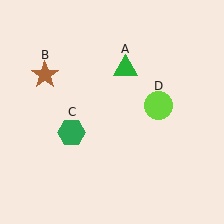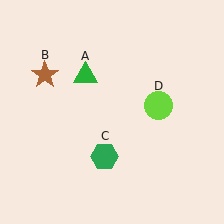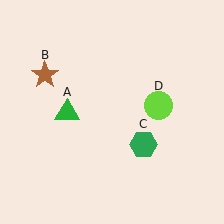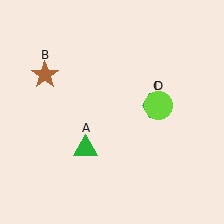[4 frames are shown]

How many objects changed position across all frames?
2 objects changed position: green triangle (object A), green hexagon (object C).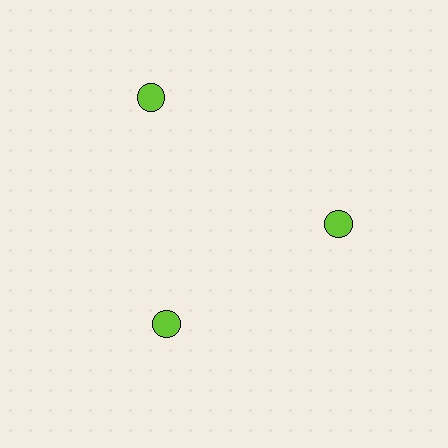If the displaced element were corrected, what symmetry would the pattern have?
It would have 3-fold rotational symmetry — the pattern would map onto itself every 120 degrees.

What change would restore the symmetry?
The symmetry would be restored by moving it inward, back onto the ring so that all 3 circles sit at equal angles and equal distance from the center.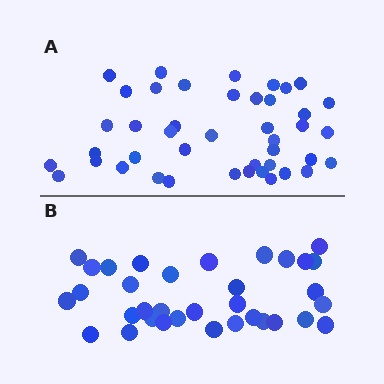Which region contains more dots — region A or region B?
Region A (the top region) has more dots.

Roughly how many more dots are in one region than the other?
Region A has roughly 8 or so more dots than region B.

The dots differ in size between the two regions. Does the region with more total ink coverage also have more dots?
No. Region B has more total ink coverage because its dots are larger, but region A actually contains more individual dots. Total area can be misleading — the number of items is what matters here.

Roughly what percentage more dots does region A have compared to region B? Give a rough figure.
About 25% more.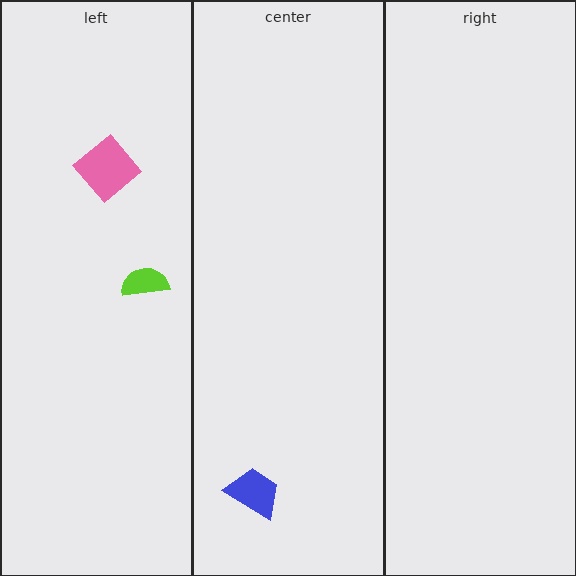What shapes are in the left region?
The lime semicircle, the pink diamond.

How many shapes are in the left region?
2.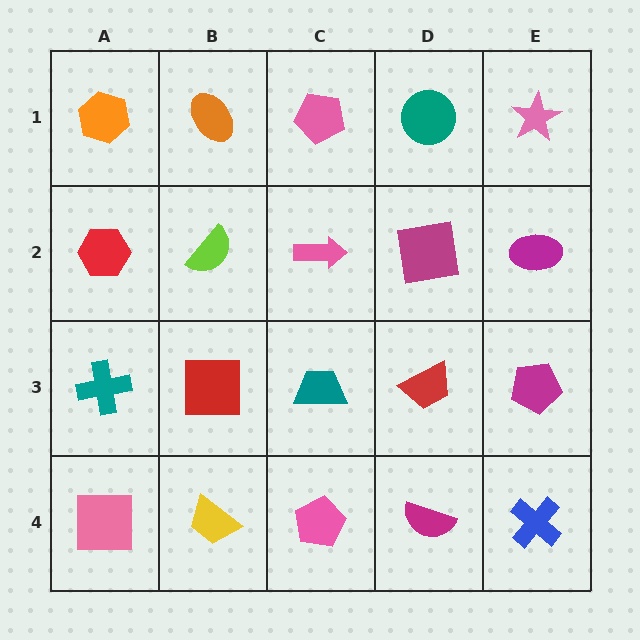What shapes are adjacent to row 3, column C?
A pink arrow (row 2, column C), a pink pentagon (row 4, column C), a red square (row 3, column B), a red trapezoid (row 3, column D).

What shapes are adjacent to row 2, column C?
A pink pentagon (row 1, column C), a teal trapezoid (row 3, column C), a lime semicircle (row 2, column B), a magenta square (row 2, column D).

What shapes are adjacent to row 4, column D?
A red trapezoid (row 3, column D), a pink pentagon (row 4, column C), a blue cross (row 4, column E).